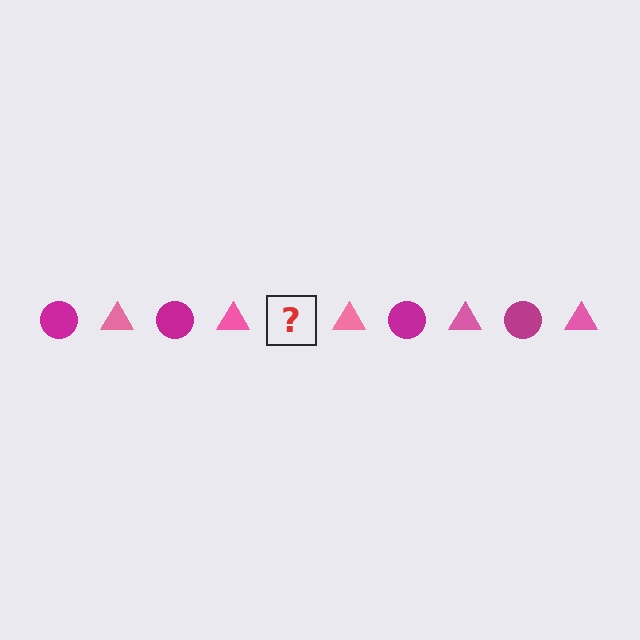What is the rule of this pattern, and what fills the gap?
The rule is that the pattern alternates between magenta circle and pink triangle. The gap should be filled with a magenta circle.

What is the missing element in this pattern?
The missing element is a magenta circle.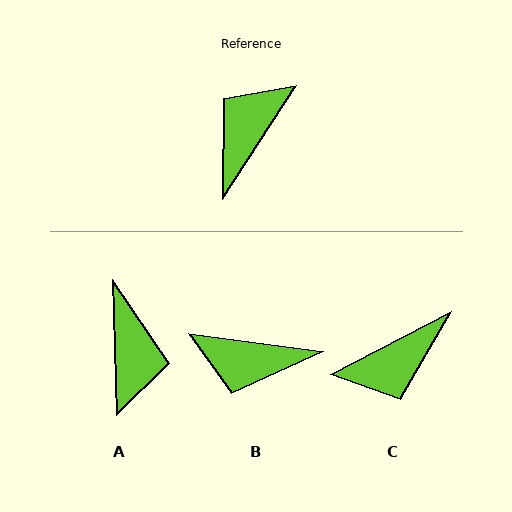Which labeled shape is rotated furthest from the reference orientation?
C, about 150 degrees away.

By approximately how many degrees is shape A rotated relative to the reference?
Approximately 146 degrees clockwise.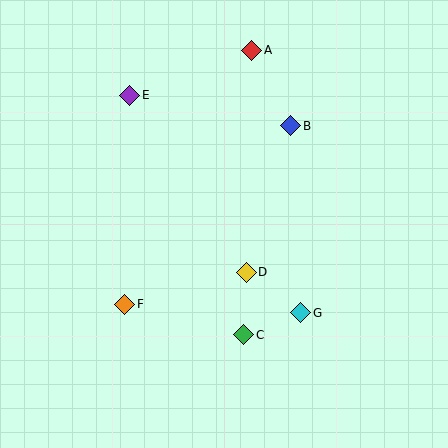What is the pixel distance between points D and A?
The distance between D and A is 222 pixels.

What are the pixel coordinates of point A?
Point A is at (252, 50).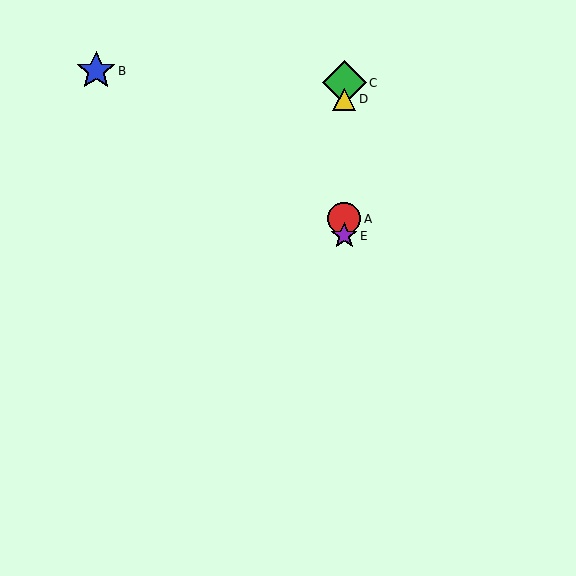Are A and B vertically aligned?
No, A is at x≈344 and B is at x≈96.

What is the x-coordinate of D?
Object D is at x≈344.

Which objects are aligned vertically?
Objects A, C, D, E are aligned vertically.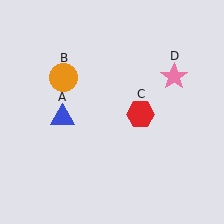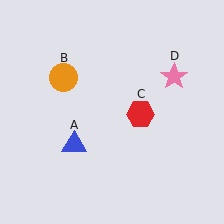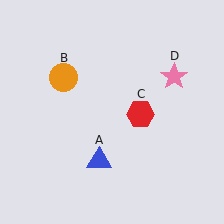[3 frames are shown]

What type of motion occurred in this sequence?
The blue triangle (object A) rotated counterclockwise around the center of the scene.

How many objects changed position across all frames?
1 object changed position: blue triangle (object A).